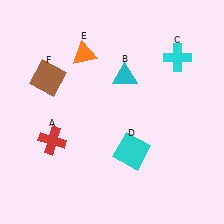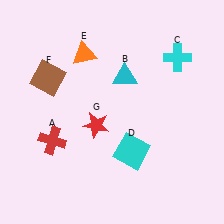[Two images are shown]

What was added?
A red star (G) was added in Image 2.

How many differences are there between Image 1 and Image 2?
There is 1 difference between the two images.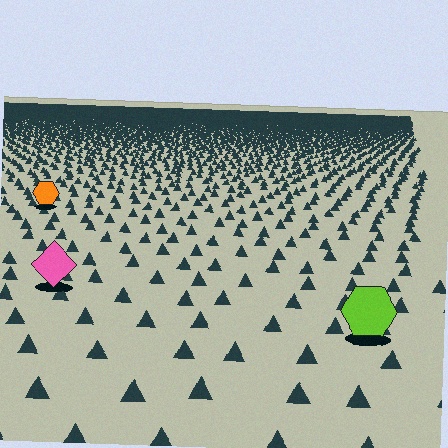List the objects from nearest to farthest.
From nearest to farthest: the lime hexagon, the pink diamond, the orange hexagon.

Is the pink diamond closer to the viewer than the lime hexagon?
No. The lime hexagon is closer — you can tell from the texture gradient: the ground texture is coarser near it.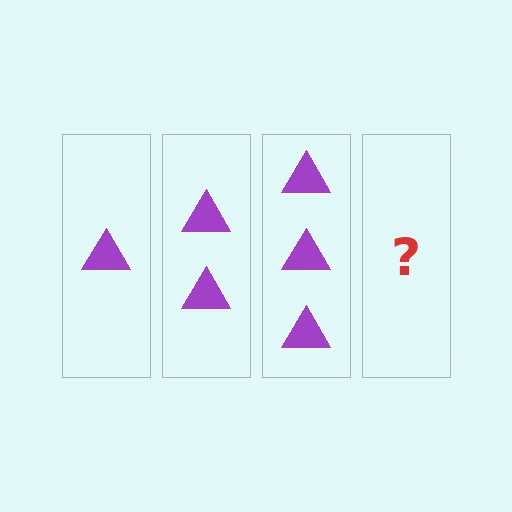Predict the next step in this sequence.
The next step is 4 triangles.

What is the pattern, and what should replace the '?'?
The pattern is that each step adds one more triangle. The '?' should be 4 triangles.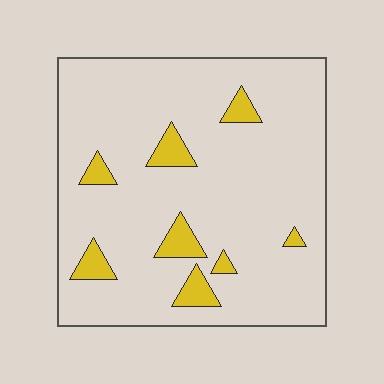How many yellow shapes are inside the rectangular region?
8.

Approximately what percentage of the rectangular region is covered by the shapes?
Approximately 10%.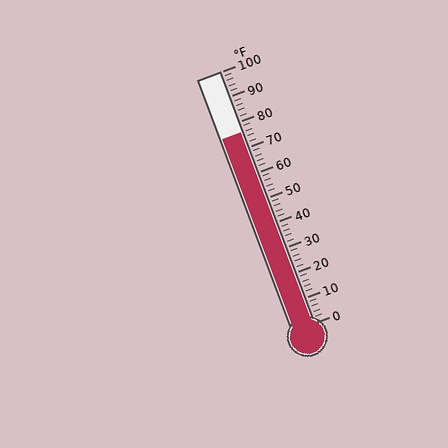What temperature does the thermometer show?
The thermometer shows approximately 76°F.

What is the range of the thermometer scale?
The thermometer scale ranges from 0°F to 100°F.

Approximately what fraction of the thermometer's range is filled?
The thermometer is filled to approximately 75% of its range.